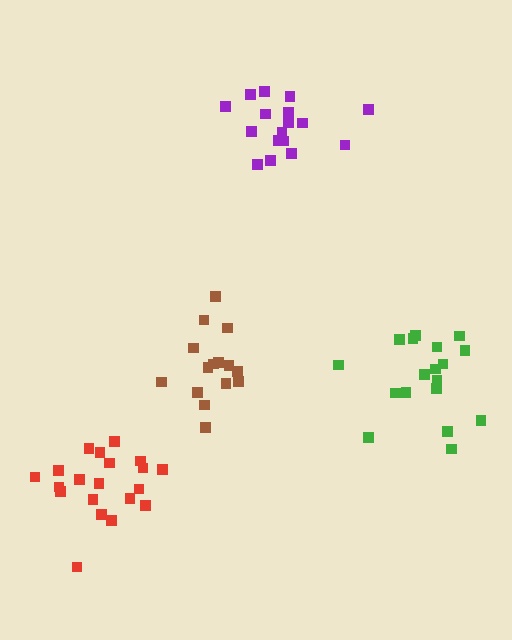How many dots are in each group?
Group 1: 15 dots, Group 2: 18 dots, Group 3: 20 dots, Group 4: 17 dots (70 total).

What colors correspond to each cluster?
The clusters are colored: brown, green, red, purple.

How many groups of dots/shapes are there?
There are 4 groups.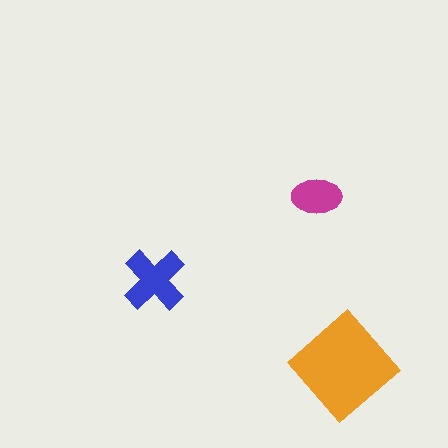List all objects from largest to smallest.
The orange diamond, the blue cross, the magenta ellipse.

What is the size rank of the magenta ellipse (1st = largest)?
3rd.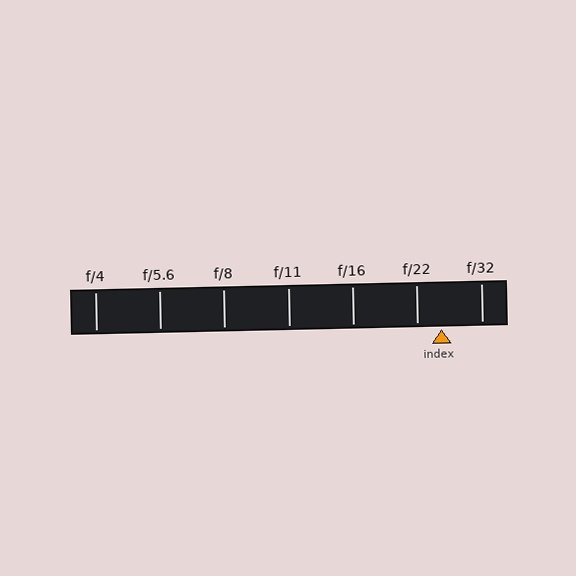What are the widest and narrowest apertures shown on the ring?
The widest aperture shown is f/4 and the narrowest is f/32.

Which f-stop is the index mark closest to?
The index mark is closest to f/22.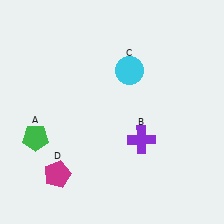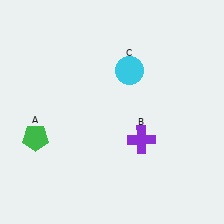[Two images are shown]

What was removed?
The magenta pentagon (D) was removed in Image 2.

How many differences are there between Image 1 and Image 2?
There is 1 difference between the two images.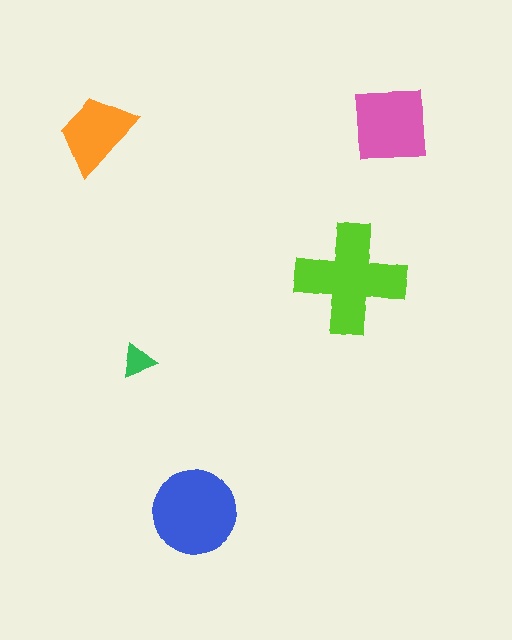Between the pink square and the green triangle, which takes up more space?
The pink square.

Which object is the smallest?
The green triangle.